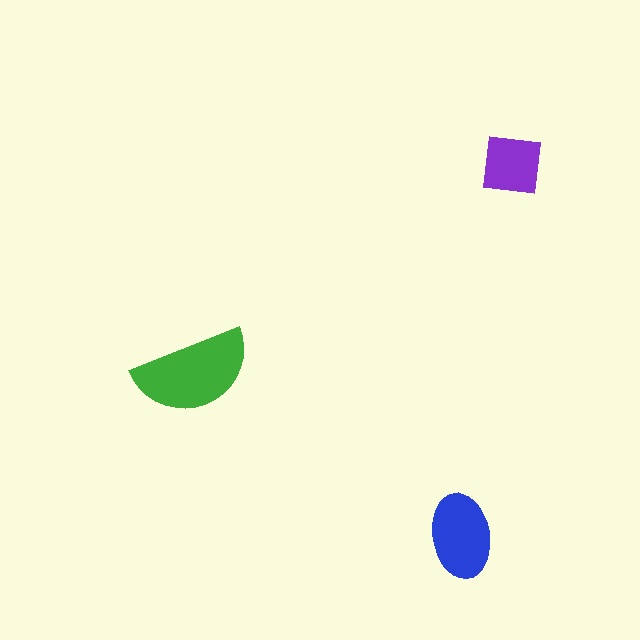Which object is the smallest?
The purple square.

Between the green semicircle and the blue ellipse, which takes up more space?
The green semicircle.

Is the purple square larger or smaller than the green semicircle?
Smaller.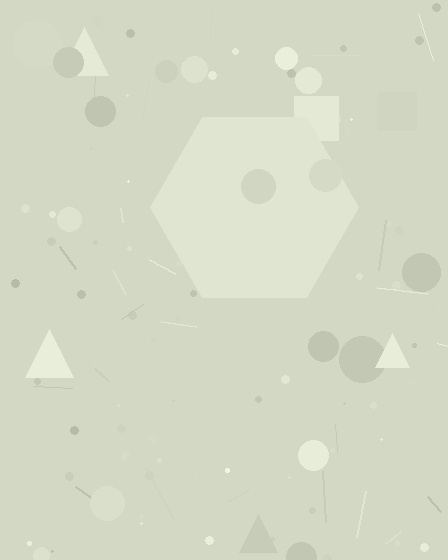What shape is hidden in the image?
A hexagon is hidden in the image.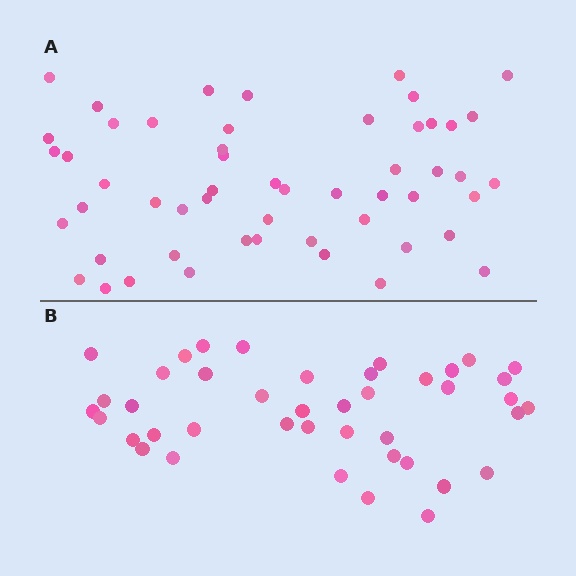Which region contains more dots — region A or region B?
Region A (the top region) has more dots.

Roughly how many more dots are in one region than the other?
Region A has roughly 12 or so more dots than region B.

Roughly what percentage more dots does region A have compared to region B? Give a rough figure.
About 25% more.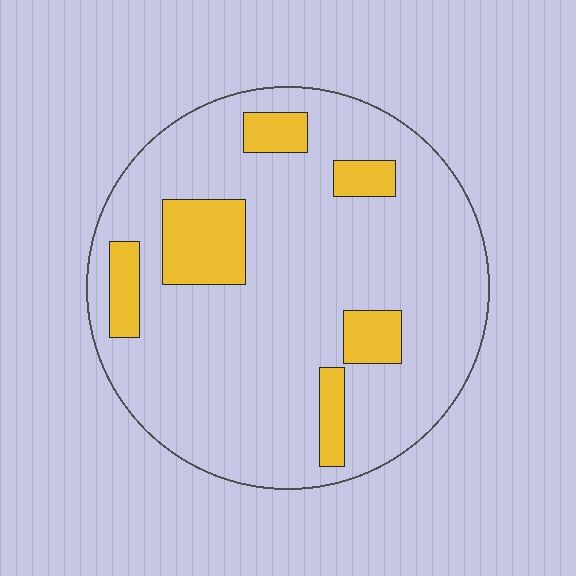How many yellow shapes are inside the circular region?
6.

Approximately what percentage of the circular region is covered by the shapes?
Approximately 15%.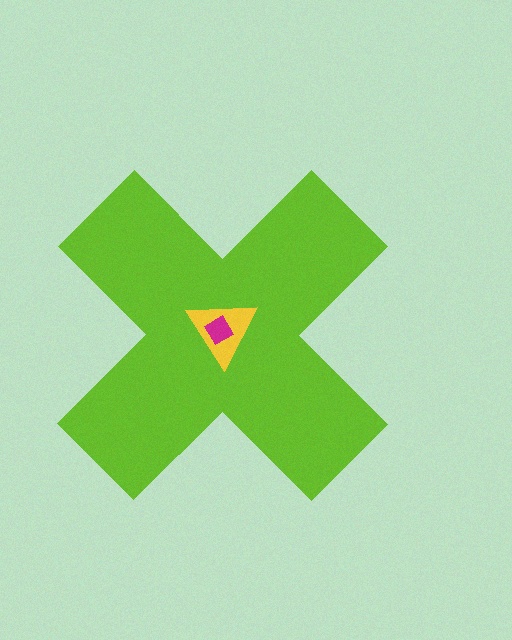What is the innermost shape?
The magenta diamond.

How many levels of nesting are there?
3.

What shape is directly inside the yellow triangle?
The magenta diamond.